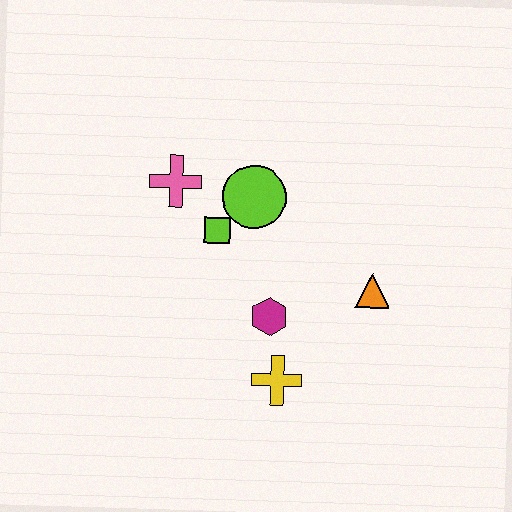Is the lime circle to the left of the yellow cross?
Yes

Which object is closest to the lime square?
The lime circle is closest to the lime square.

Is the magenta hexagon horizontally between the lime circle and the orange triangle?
Yes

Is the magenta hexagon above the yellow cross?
Yes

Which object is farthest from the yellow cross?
The pink cross is farthest from the yellow cross.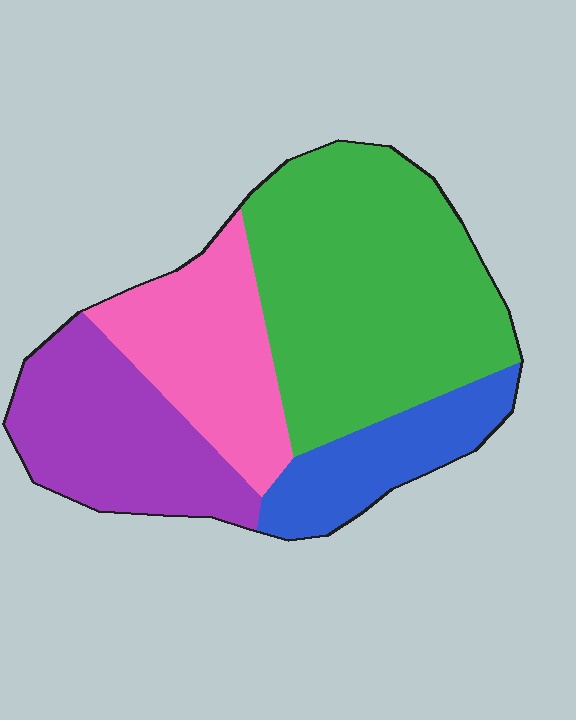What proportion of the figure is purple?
Purple takes up about one quarter (1/4) of the figure.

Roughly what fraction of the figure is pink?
Pink covers 20% of the figure.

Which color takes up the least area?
Blue, at roughly 15%.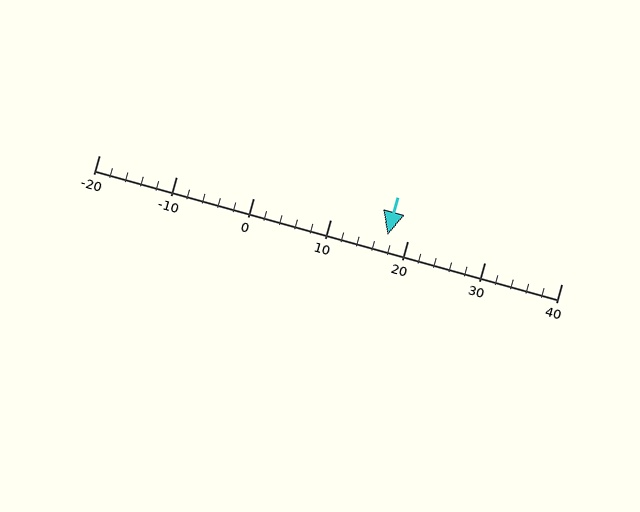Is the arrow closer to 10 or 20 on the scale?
The arrow is closer to 20.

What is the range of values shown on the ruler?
The ruler shows values from -20 to 40.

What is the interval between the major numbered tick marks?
The major tick marks are spaced 10 units apart.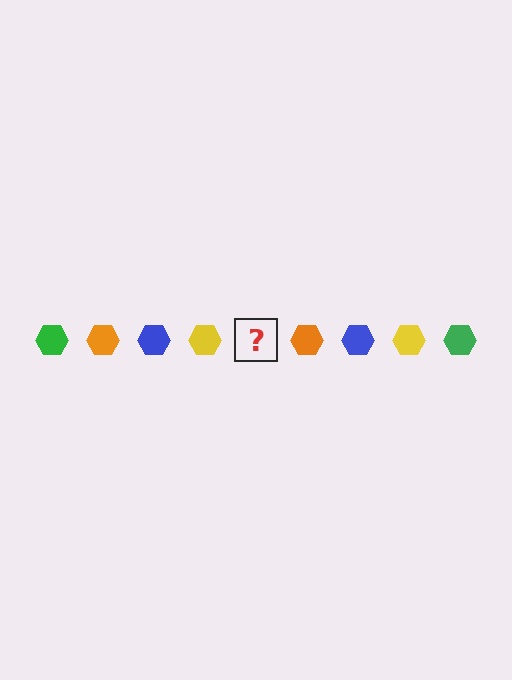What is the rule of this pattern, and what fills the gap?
The rule is that the pattern cycles through green, orange, blue, yellow hexagons. The gap should be filled with a green hexagon.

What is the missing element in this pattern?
The missing element is a green hexagon.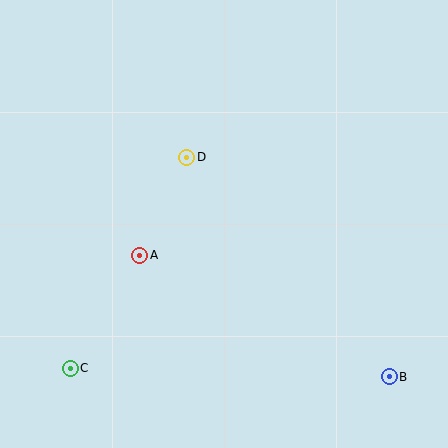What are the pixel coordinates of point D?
Point D is at (187, 157).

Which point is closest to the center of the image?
Point D at (187, 157) is closest to the center.